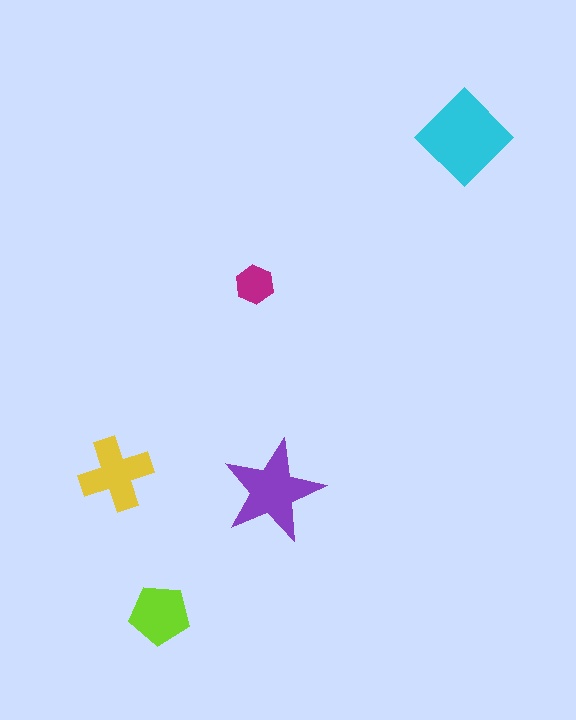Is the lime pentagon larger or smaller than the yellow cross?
Smaller.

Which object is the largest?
The cyan diamond.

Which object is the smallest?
The magenta hexagon.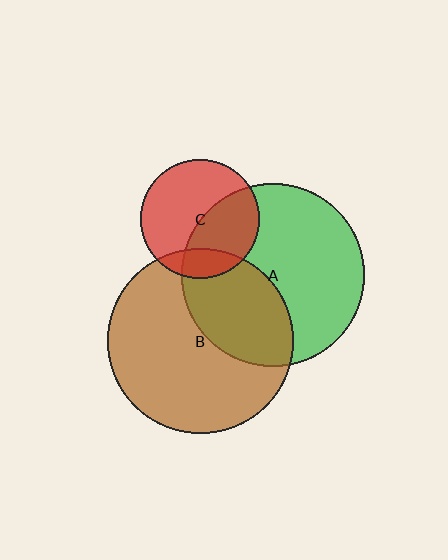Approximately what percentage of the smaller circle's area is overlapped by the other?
Approximately 15%.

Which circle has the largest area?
Circle B (brown).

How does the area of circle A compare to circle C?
Approximately 2.4 times.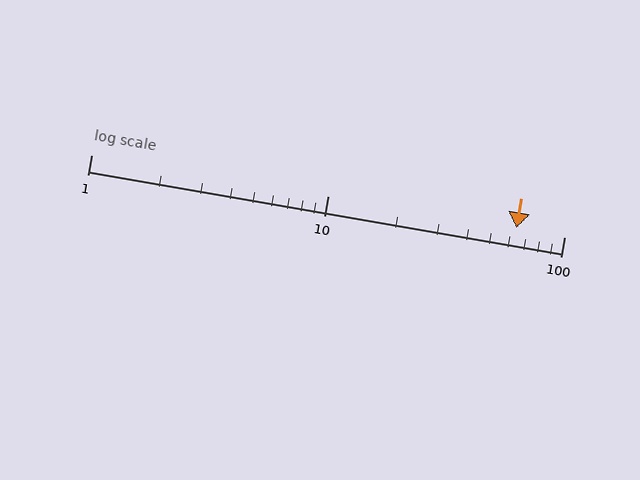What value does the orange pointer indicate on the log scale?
The pointer indicates approximately 63.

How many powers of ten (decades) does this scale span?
The scale spans 2 decades, from 1 to 100.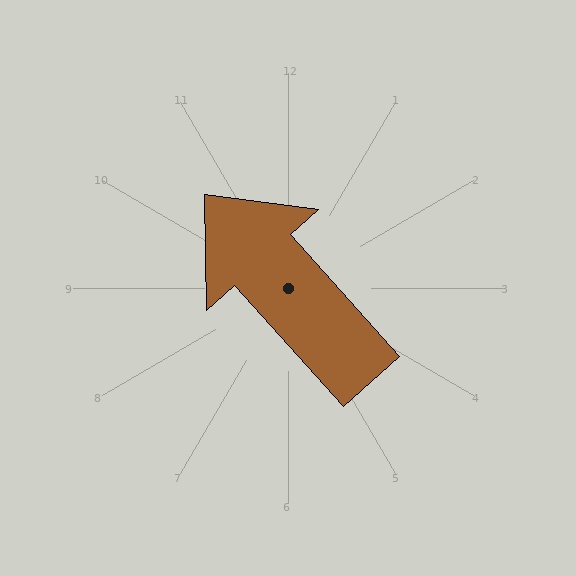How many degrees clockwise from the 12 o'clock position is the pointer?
Approximately 318 degrees.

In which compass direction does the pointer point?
Northwest.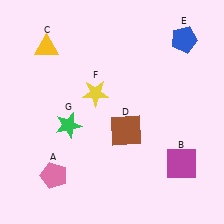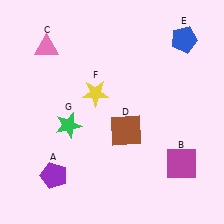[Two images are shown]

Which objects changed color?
A changed from pink to purple. C changed from yellow to pink.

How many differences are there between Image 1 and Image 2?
There are 2 differences between the two images.